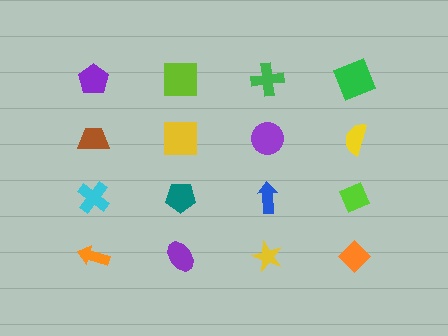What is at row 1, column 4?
A green square.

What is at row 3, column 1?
A cyan cross.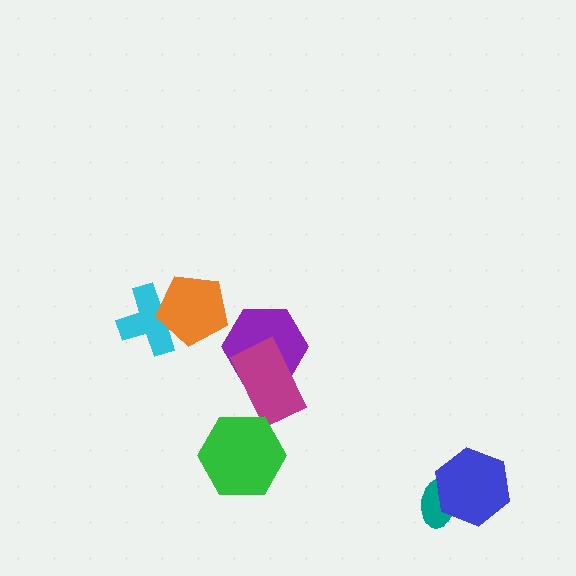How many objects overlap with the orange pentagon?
1 object overlaps with the orange pentagon.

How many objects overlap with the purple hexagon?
1 object overlaps with the purple hexagon.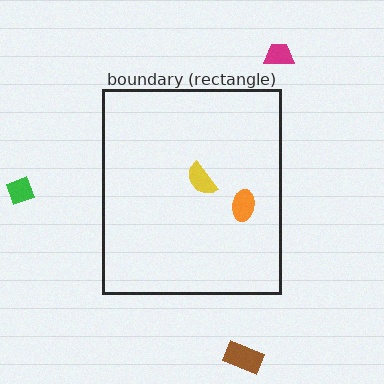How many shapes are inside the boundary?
2 inside, 3 outside.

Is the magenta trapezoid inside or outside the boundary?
Outside.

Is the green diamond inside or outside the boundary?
Outside.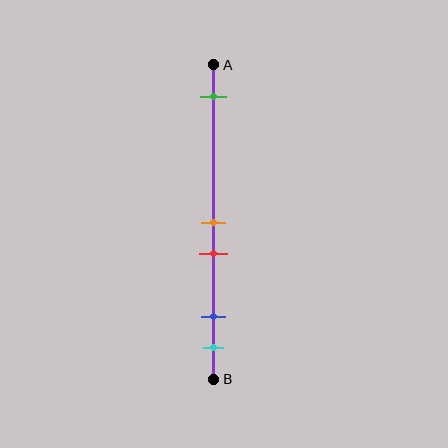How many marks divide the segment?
There are 5 marks dividing the segment.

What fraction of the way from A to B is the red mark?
The red mark is approximately 60% (0.6) of the way from A to B.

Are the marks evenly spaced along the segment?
No, the marks are not evenly spaced.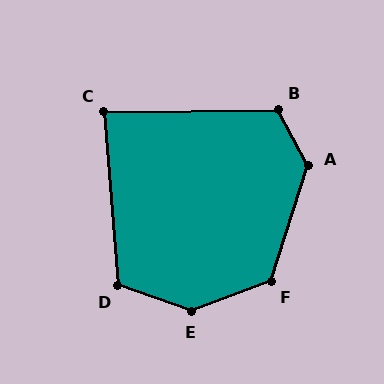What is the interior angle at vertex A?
Approximately 134 degrees (obtuse).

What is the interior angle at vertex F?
Approximately 128 degrees (obtuse).